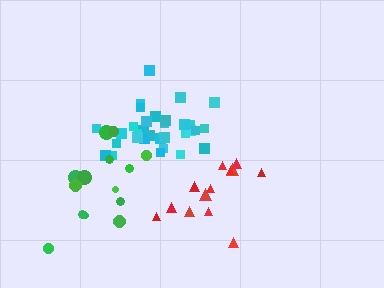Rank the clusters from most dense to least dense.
cyan, red, green.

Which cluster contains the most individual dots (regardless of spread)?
Cyan (33).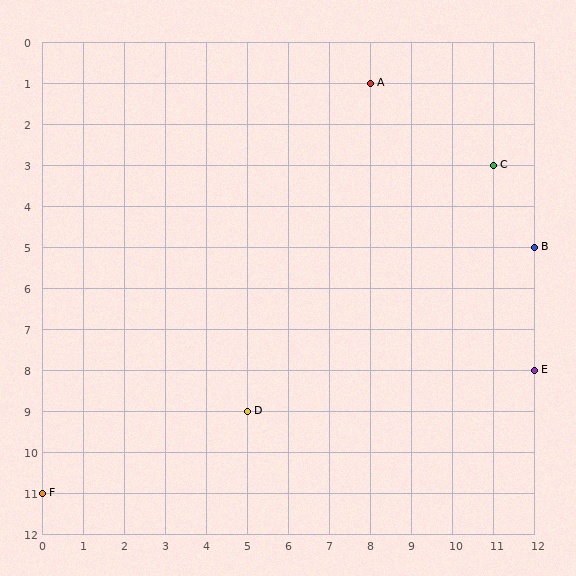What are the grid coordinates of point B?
Point B is at grid coordinates (12, 5).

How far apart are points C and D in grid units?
Points C and D are 6 columns and 6 rows apart (about 8.5 grid units diagonally).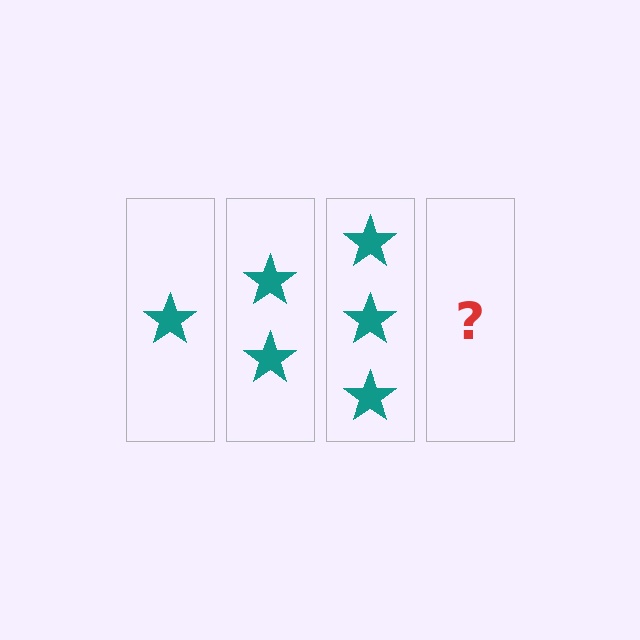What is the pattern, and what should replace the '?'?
The pattern is that each step adds one more star. The '?' should be 4 stars.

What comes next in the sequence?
The next element should be 4 stars.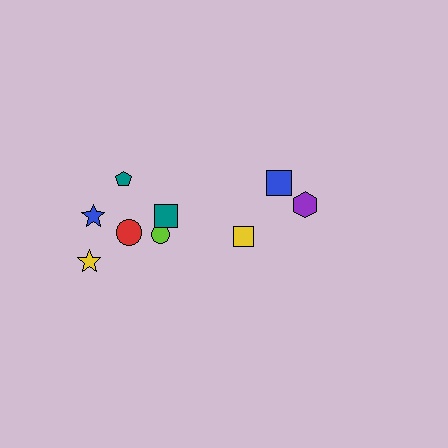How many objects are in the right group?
There are 3 objects.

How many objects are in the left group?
There are 6 objects.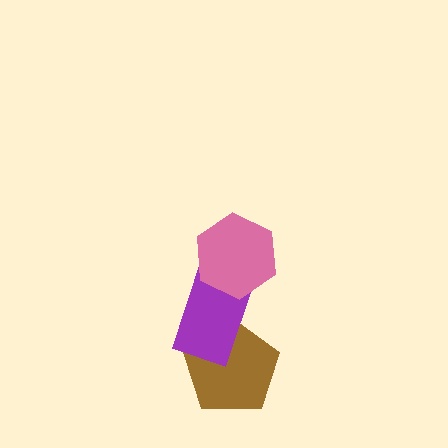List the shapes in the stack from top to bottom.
From top to bottom: the pink hexagon, the purple rectangle, the brown pentagon.